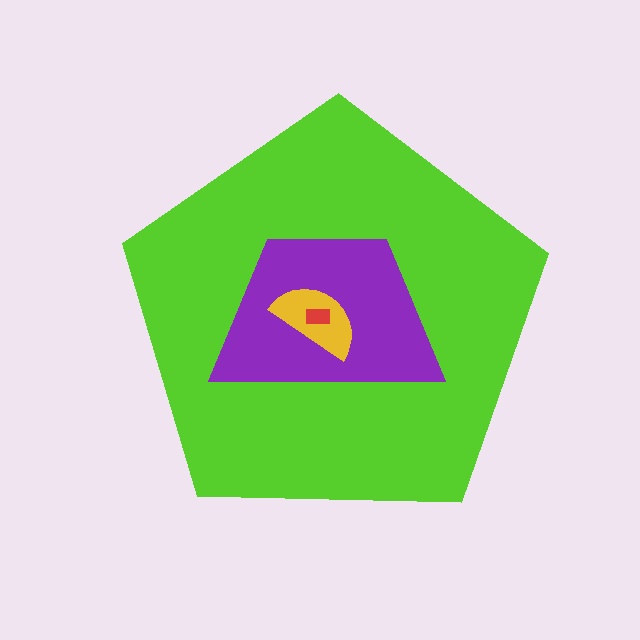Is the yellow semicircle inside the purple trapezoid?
Yes.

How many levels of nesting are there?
4.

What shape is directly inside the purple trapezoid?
The yellow semicircle.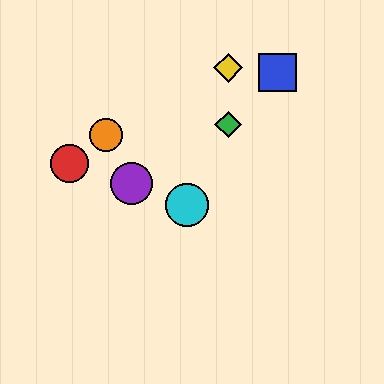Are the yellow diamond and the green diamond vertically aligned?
Yes, both are at x≈228.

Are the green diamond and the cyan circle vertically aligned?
No, the green diamond is at x≈228 and the cyan circle is at x≈187.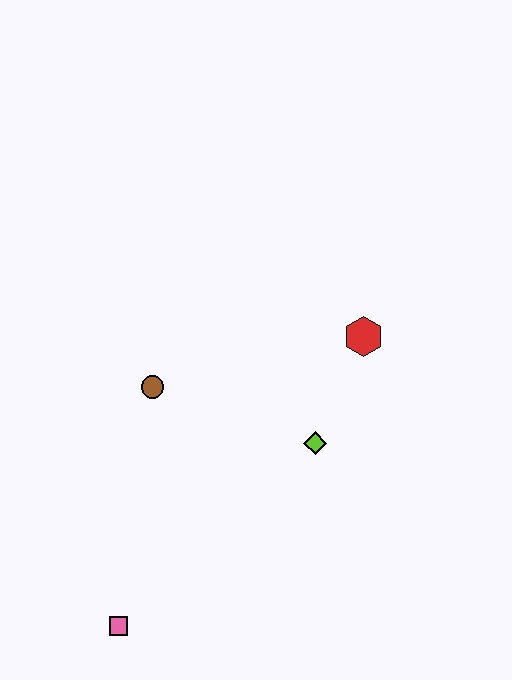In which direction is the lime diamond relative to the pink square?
The lime diamond is to the right of the pink square.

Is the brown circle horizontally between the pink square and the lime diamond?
Yes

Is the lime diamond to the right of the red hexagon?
No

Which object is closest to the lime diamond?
The red hexagon is closest to the lime diamond.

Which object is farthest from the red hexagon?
The pink square is farthest from the red hexagon.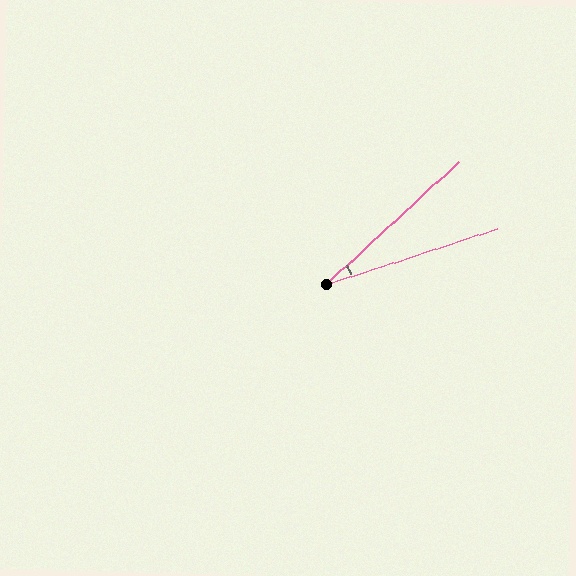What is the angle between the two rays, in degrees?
Approximately 25 degrees.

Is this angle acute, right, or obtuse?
It is acute.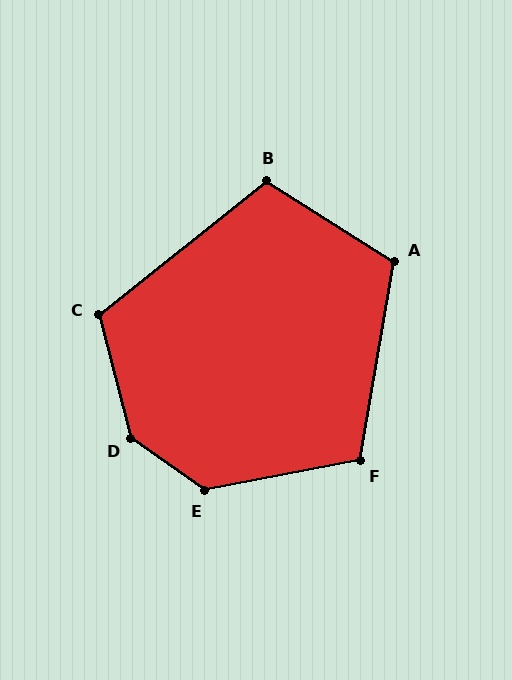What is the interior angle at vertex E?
Approximately 134 degrees (obtuse).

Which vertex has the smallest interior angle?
B, at approximately 109 degrees.